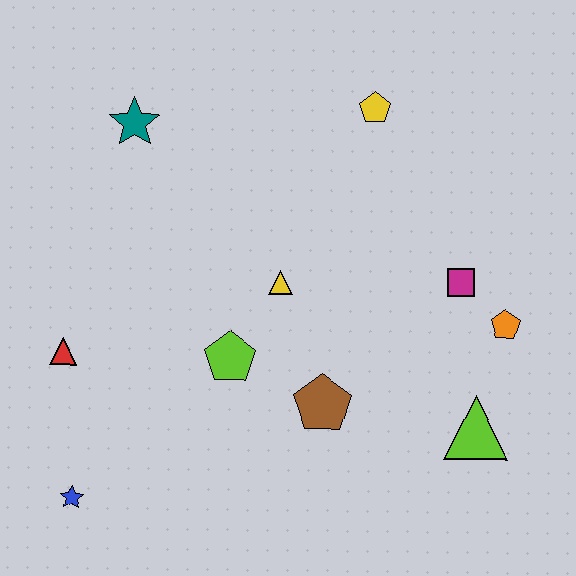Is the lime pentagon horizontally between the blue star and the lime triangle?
Yes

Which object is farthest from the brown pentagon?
The teal star is farthest from the brown pentagon.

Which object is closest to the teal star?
The yellow triangle is closest to the teal star.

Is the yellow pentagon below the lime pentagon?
No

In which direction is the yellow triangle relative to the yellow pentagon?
The yellow triangle is below the yellow pentagon.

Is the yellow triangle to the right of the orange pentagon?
No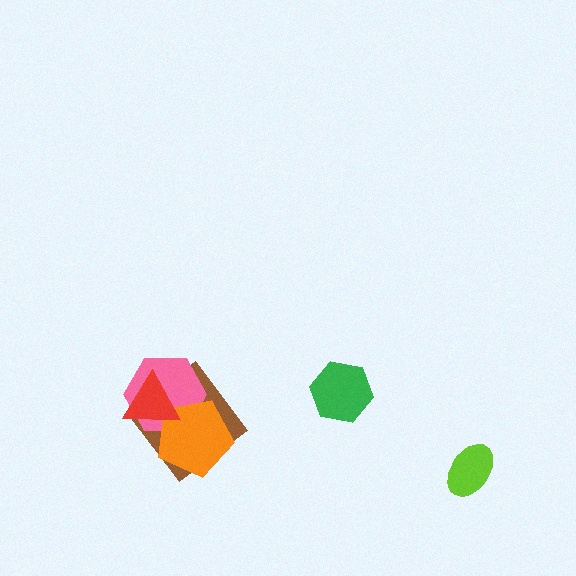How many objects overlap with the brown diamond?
3 objects overlap with the brown diamond.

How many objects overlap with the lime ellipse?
0 objects overlap with the lime ellipse.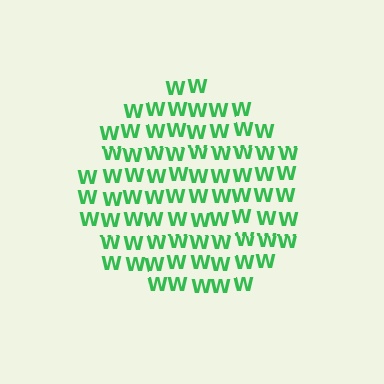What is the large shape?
The large shape is a circle.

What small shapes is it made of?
It is made of small letter W's.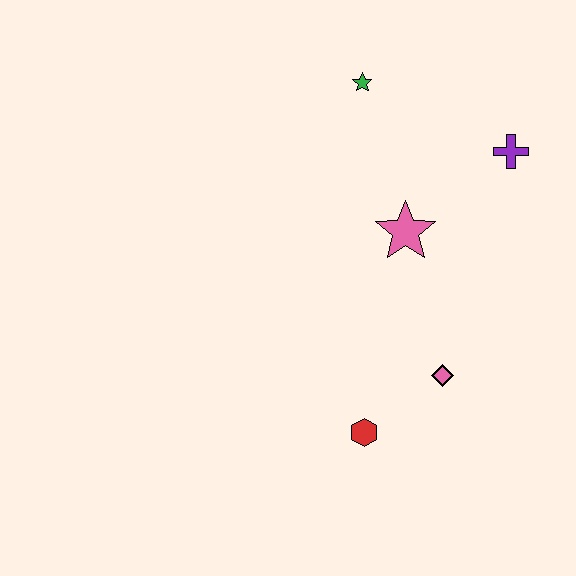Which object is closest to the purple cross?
The pink star is closest to the purple cross.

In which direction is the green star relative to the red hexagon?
The green star is above the red hexagon.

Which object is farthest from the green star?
The red hexagon is farthest from the green star.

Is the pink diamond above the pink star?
No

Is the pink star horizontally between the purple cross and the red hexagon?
Yes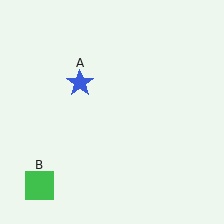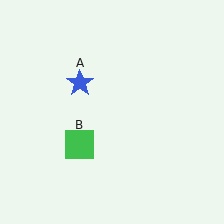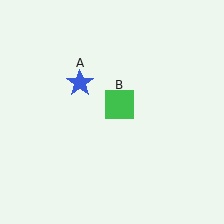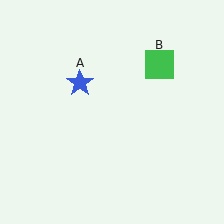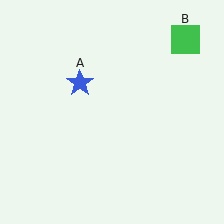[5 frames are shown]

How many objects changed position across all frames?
1 object changed position: green square (object B).